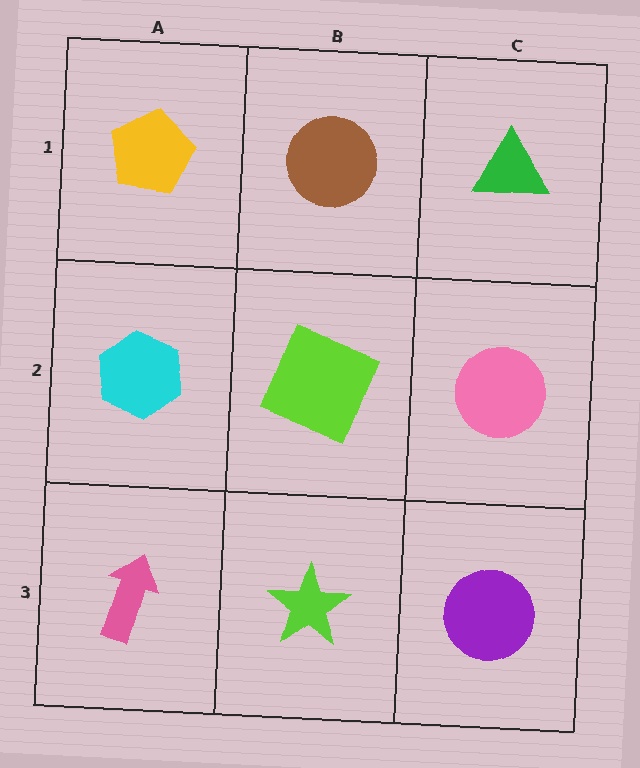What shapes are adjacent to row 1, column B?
A lime square (row 2, column B), a yellow pentagon (row 1, column A), a green triangle (row 1, column C).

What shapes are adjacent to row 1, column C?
A pink circle (row 2, column C), a brown circle (row 1, column B).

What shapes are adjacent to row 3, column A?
A cyan hexagon (row 2, column A), a lime star (row 3, column B).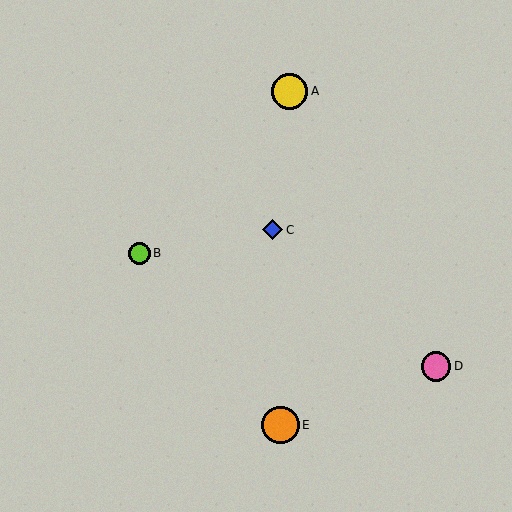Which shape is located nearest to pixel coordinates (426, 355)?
The pink circle (labeled D) at (436, 366) is nearest to that location.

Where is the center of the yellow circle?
The center of the yellow circle is at (290, 91).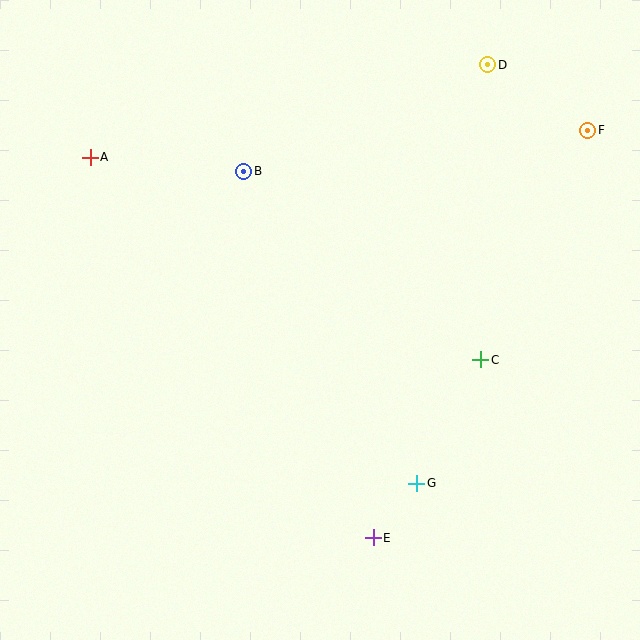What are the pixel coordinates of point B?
Point B is at (244, 171).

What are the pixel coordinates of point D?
Point D is at (488, 65).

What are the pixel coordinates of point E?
Point E is at (373, 538).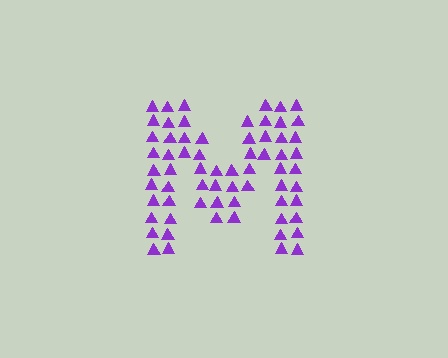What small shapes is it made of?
It is made of small triangles.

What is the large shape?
The large shape is the letter M.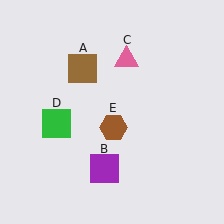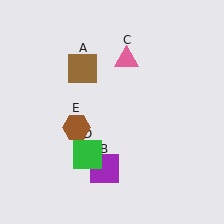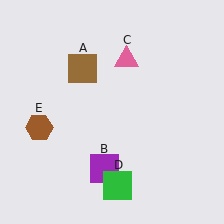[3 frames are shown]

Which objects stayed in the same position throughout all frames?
Brown square (object A) and purple square (object B) and pink triangle (object C) remained stationary.